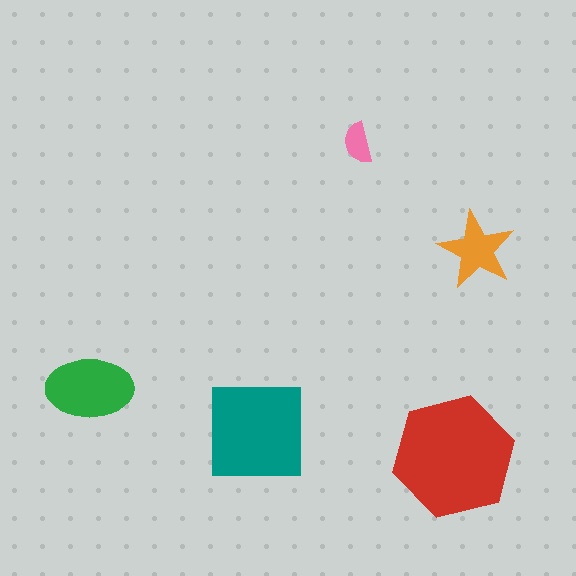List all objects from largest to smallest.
The red hexagon, the teal square, the green ellipse, the orange star, the pink semicircle.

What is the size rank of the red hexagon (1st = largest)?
1st.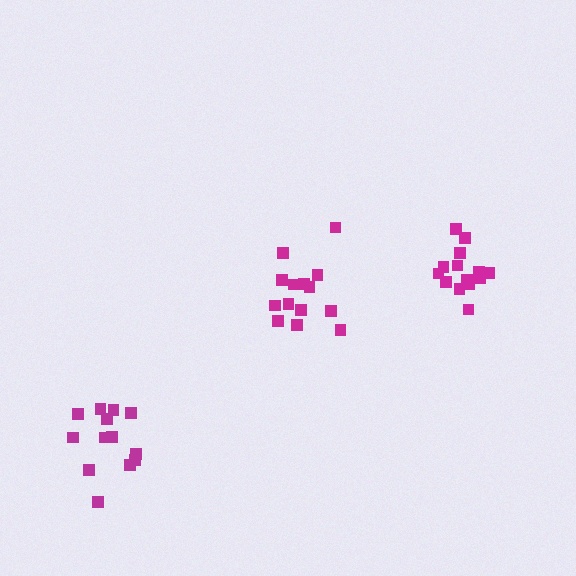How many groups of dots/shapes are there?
There are 3 groups.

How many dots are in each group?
Group 1: 14 dots, Group 2: 14 dots, Group 3: 13 dots (41 total).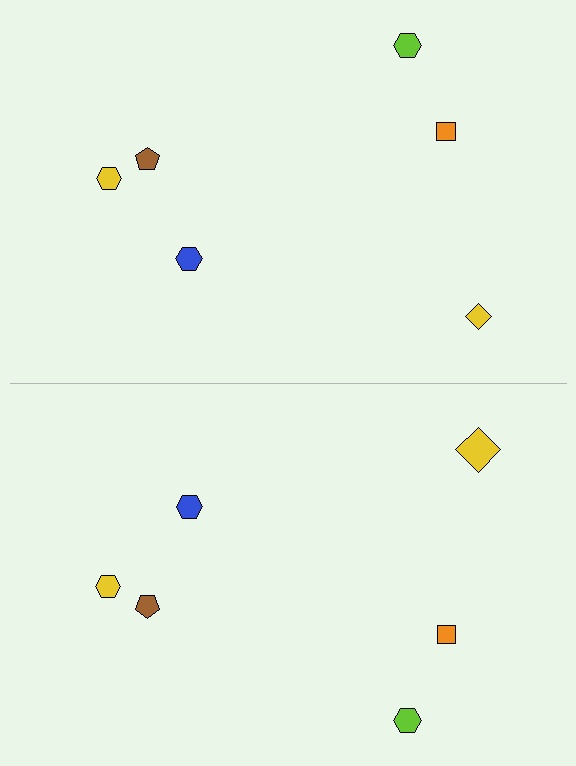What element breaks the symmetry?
The yellow diamond on the bottom side has a different size than its mirror counterpart.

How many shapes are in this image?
There are 12 shapes in this image.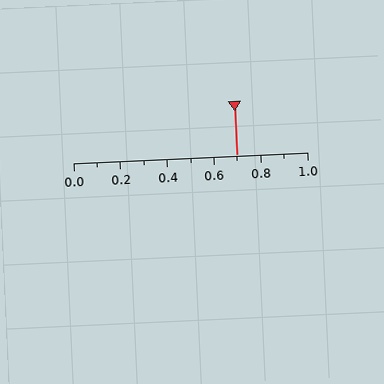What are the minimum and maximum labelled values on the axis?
The axis runs from 0.0 to 1.0.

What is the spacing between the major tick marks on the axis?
The major ticks are spaced 0.2 apart.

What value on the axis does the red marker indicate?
The marker indicates approximately 0.7.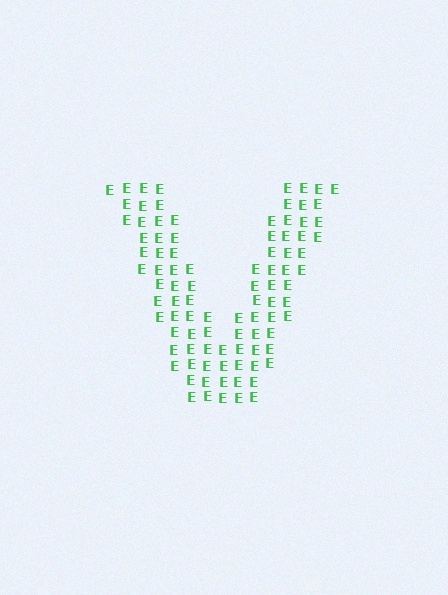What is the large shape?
The large shape is the letter V.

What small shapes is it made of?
It is made of small letter E's.